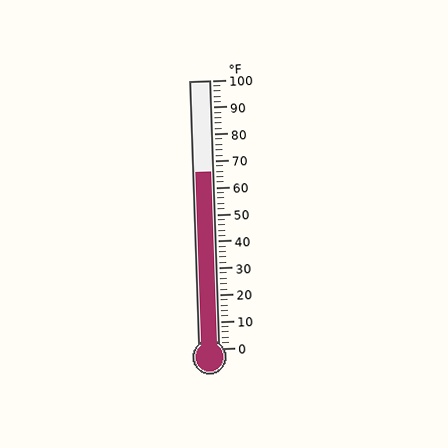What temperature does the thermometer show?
The thermometer shows approximately 66°F.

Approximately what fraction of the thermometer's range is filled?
The thermometer is filled to approximately 65% of its range.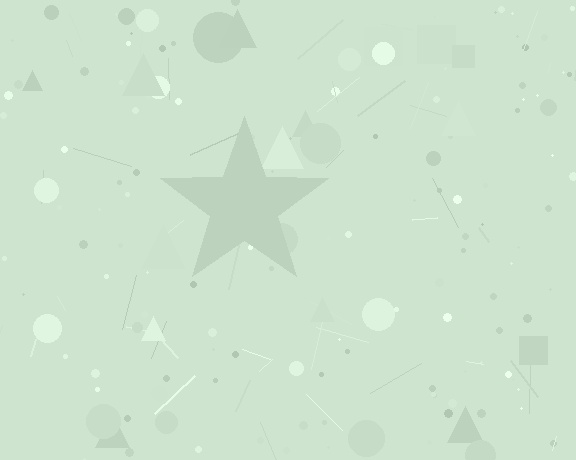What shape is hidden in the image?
A star is hidden in the image.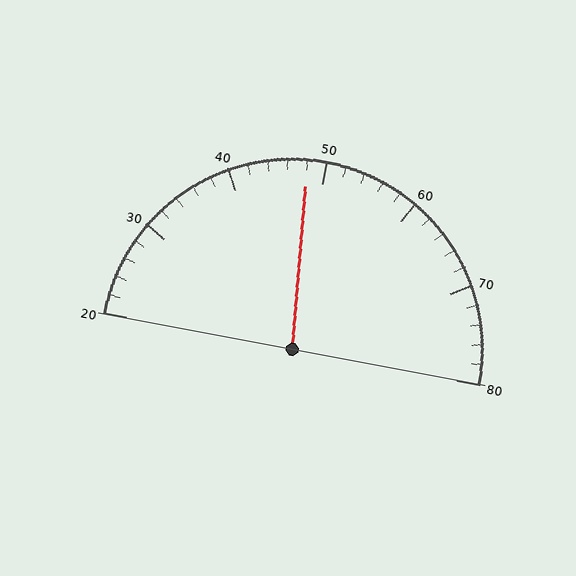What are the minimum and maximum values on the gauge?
The gauge ranges from 20 to 80.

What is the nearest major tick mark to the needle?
The nearest major tick mark is 50.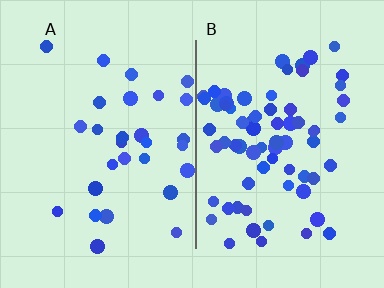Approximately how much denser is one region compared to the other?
Approximately 2.5× — region B over region A.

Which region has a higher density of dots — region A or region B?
B (the right).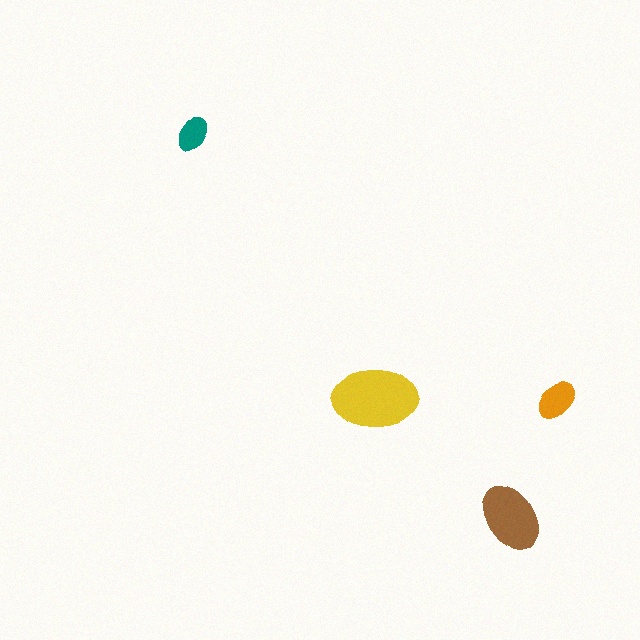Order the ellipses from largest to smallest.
the yellow one, the brown one, the orange one, the teal one.